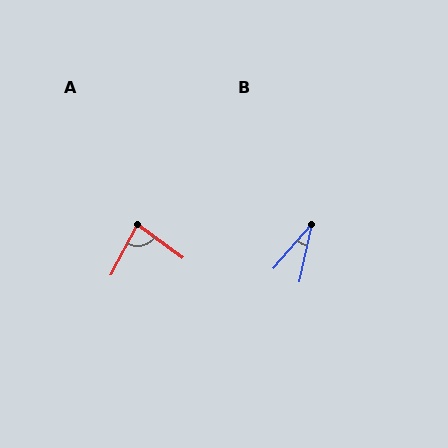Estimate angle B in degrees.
Approximately 28 degrees.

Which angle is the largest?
A, at approximately 81 degrees.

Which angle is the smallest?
B, at approximately 28 degrees.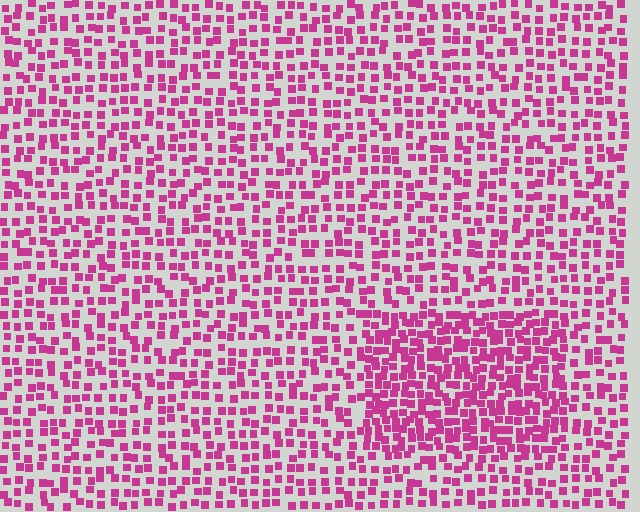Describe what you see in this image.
The image contains small magenta elements arranged at two different densities. A rectangle-shaped region is visible where the elements are more densely packed than the surrounding area.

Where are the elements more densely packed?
The elements are more densely packed inside the rectangle boundary.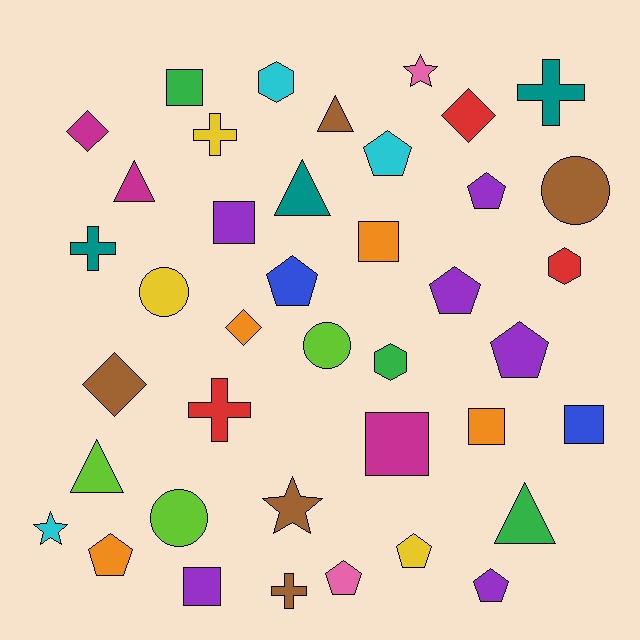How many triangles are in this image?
There are 5 triangles.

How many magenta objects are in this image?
There are 3 magenta objects.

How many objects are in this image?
There are 40 objects.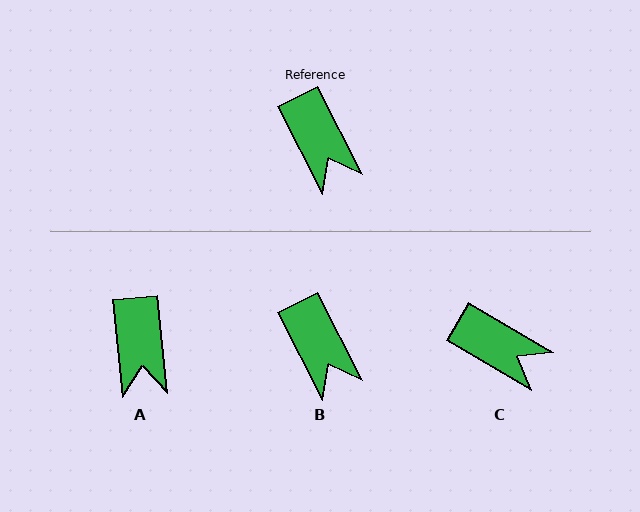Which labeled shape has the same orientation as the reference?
B.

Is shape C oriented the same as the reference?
No, it is off by about 33 degrees.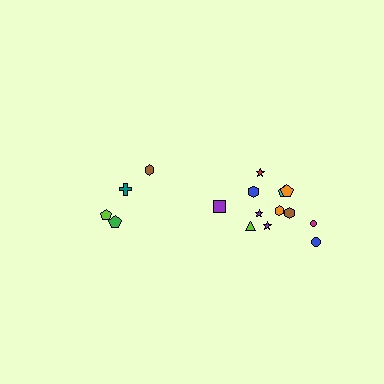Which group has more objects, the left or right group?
The right group.